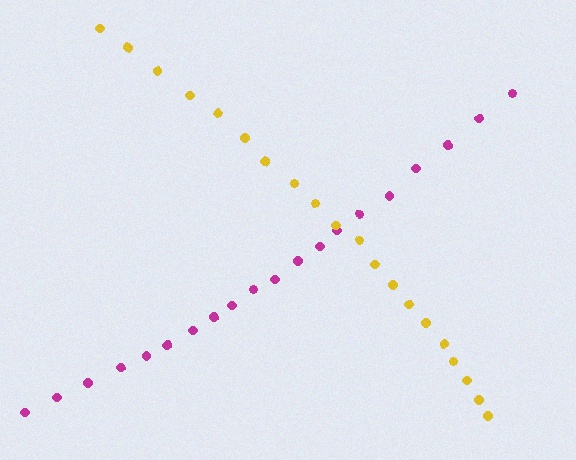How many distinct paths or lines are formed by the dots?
There are 2 distinct paths.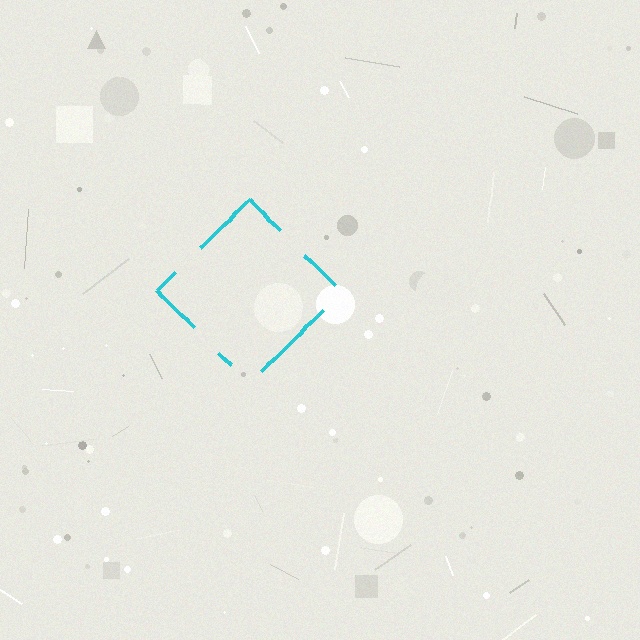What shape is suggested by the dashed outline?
The dashed outline suggests a diamond.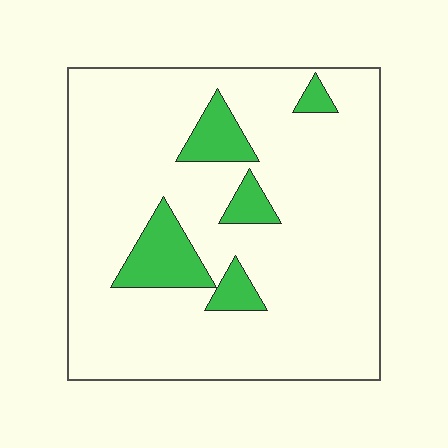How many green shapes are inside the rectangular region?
5.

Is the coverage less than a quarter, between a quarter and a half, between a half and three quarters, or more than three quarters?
Less than a quarter.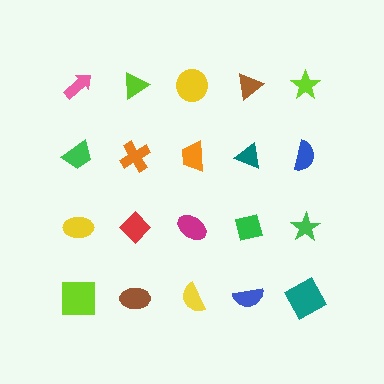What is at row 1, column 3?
A yellow circle.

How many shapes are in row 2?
5 shapes.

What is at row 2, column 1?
A green trapezoid.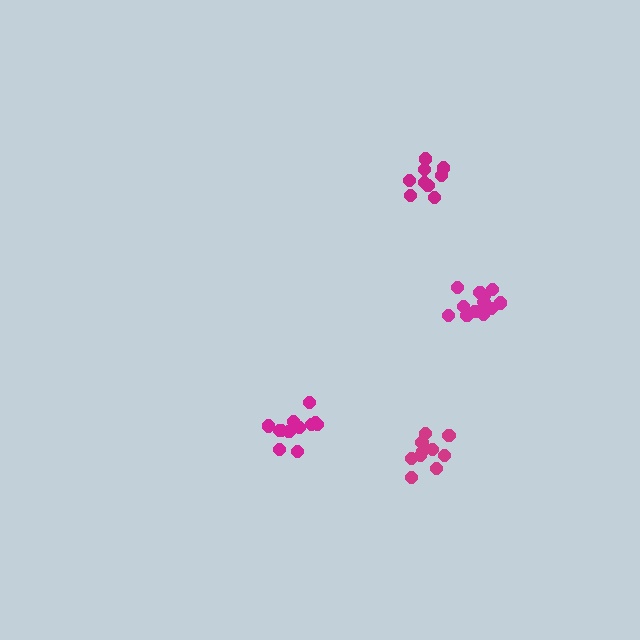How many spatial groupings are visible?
There are 4 spatial groupings.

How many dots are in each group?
Group 1: 13 dots, Group 2: 9 dots, Group 3: 12 dots, Group 4: 11 dots (45 total).